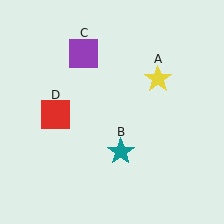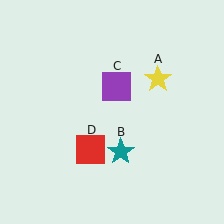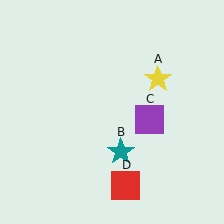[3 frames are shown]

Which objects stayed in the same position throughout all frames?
Yellow star (object A) and teal star (object B) remained stationary.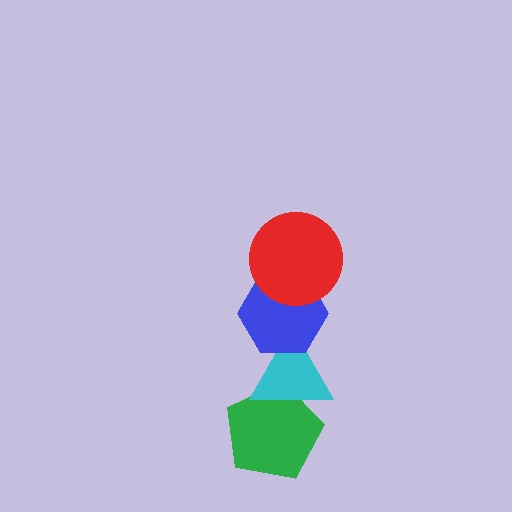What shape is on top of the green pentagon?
The cyan triangle is on top of the green pentagon.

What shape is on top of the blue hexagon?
The red circle is on top of the blue hexagon.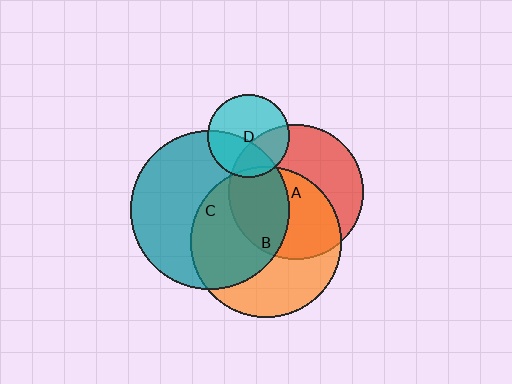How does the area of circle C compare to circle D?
Approximately 3.7 times.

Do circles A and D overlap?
Yes.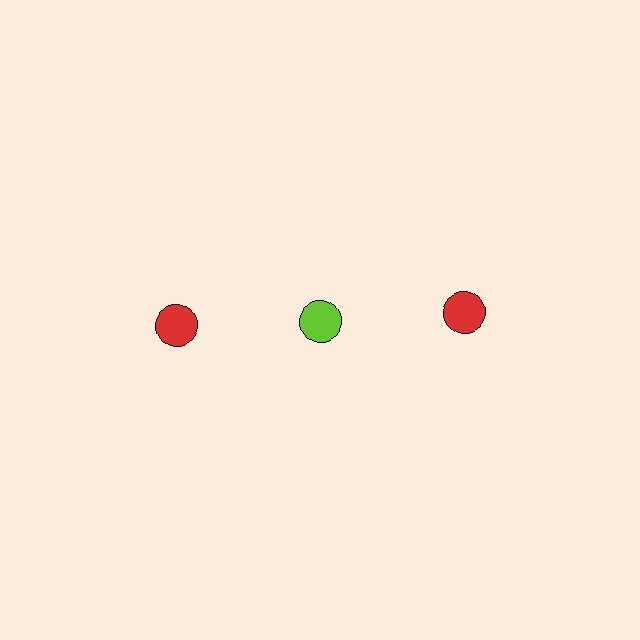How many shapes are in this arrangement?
There are 3 shapes arranged in a grid pattern.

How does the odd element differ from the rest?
It has a different color: lime instead of red.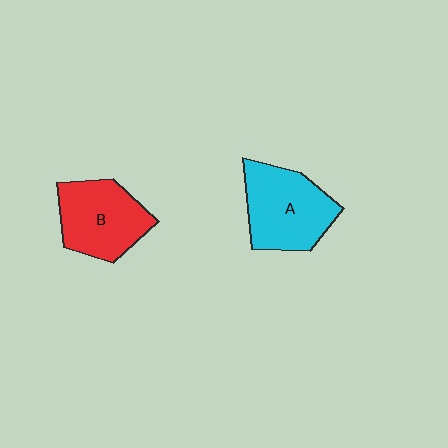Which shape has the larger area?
Shape A (cyan).